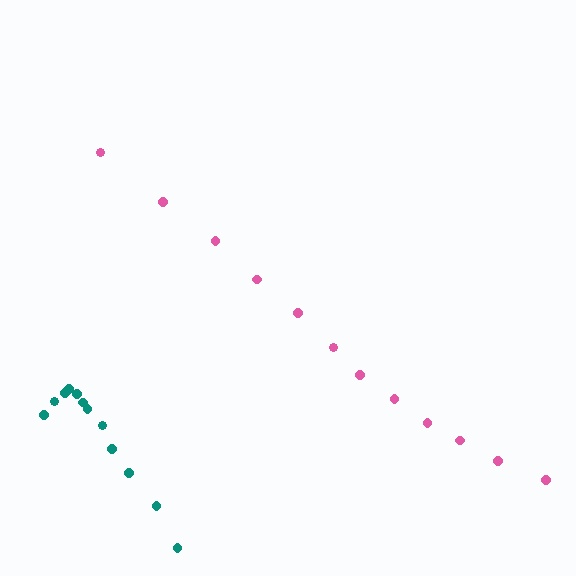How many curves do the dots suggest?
There are 2 distinct paths.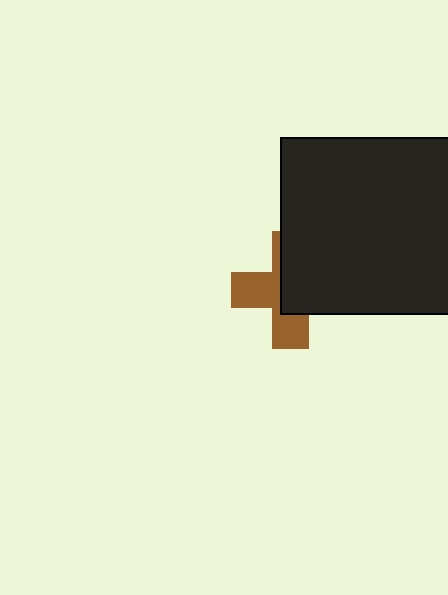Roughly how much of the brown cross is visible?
About half of it is visible (roughly 46%).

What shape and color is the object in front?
The object in front is a black square.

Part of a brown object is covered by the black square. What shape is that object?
It is a cross.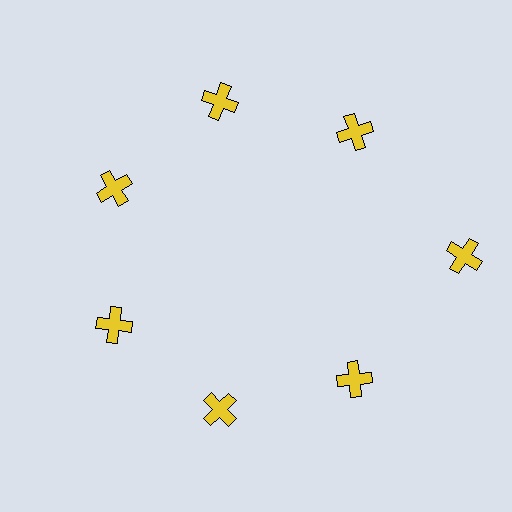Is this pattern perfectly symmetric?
No. The 7 yellow crosses are arranged in a ring, but one element near the 3 o'clock position is pushed outward from the center, breaking the 7-fold rotational symmetry.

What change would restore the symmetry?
The symmetry would be restored by moving it inward, back onto the ring so that all 7 crosses sit at equal angles and equal distance from the center.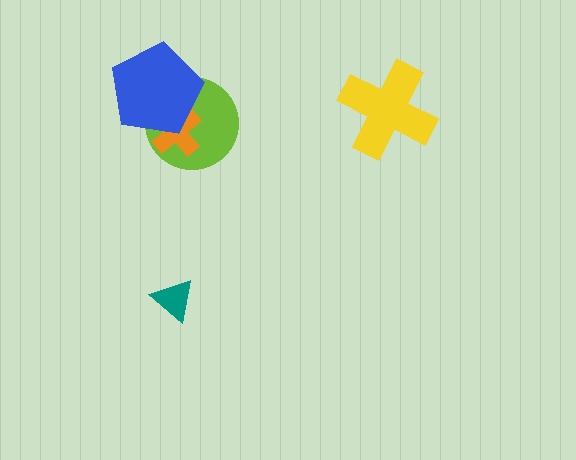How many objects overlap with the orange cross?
2 objects overlap with the orange cross.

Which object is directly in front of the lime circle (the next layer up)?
The orange cross is directly in front of the lime circle.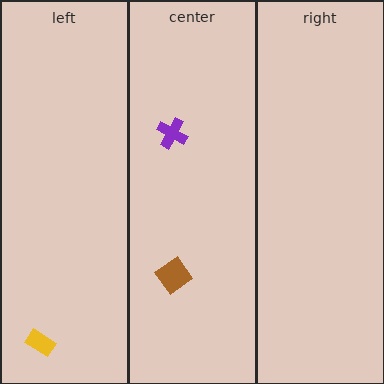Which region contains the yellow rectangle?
The left region.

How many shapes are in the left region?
1.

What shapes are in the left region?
The yellow rectangle.